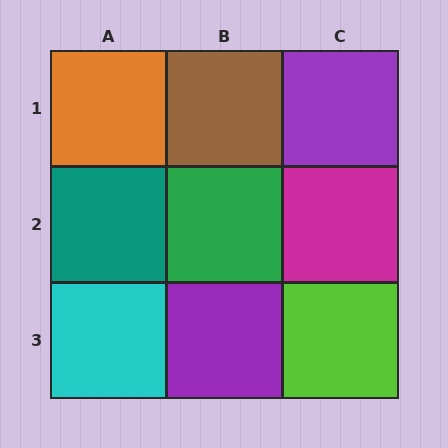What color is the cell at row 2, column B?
Green.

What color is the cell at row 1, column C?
Purple.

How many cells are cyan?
1 cell is cyan.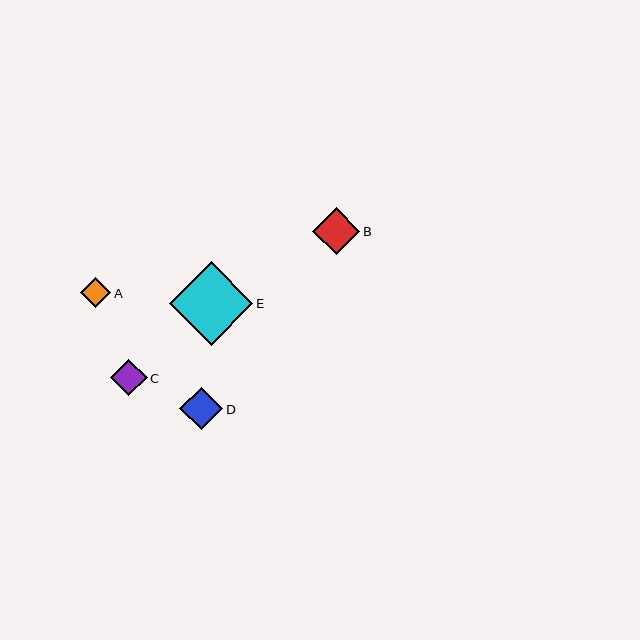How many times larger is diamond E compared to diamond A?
Diamond E is approximately 2.7 times the size of diamond A.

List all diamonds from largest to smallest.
From largest to smallest: E, B, D, C, A.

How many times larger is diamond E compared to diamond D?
Diamond E is approximately 2.0 times the size of diamond D.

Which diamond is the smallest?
Diamond A is the smallest with a size of approximately 31 pixels.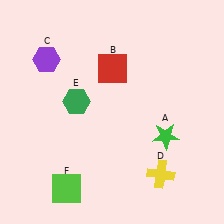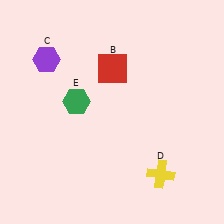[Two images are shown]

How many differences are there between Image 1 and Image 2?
There are 2 differences between the two images.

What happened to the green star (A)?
The green star (A) was removed in Image 2. It was in the bottom-right area of Image 1.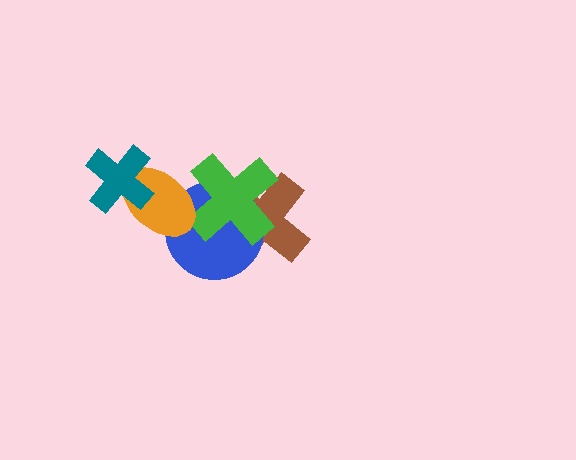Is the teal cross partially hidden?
No, no other shape covers it.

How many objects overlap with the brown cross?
2 objects overlap with the brown cross.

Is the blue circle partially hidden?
Yes, it is partially covered by another shape.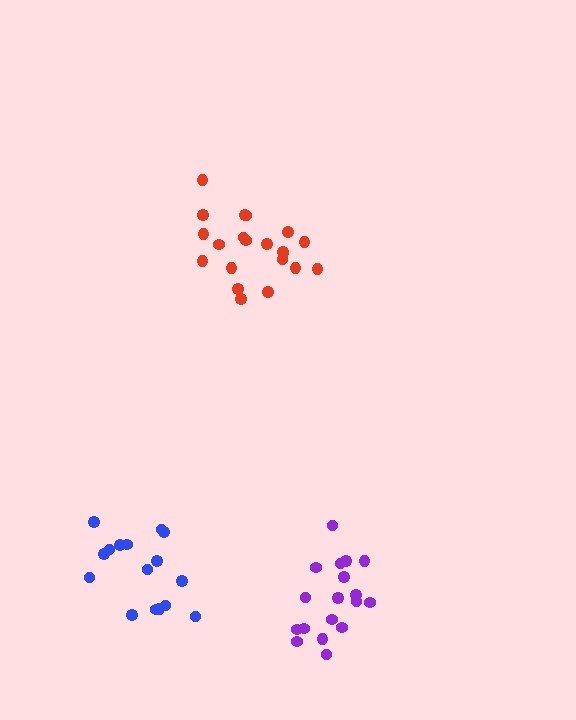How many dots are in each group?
Group 1: 16 dots, Group 2: 18 dots, Group 3: 21 dots (55 total).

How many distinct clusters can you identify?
There are 3 distinct clusters.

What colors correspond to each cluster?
The clusters are colored: blue, purple, red.